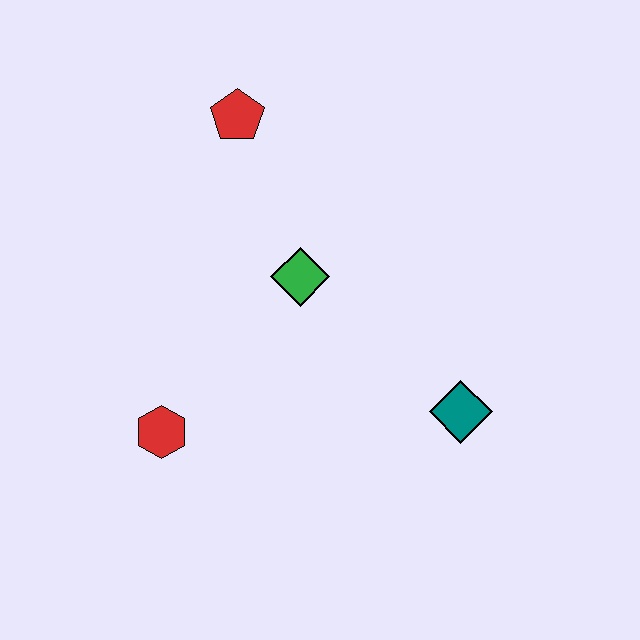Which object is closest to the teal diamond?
The green diamond is closest to the teal diamond.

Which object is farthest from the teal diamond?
The red pentagon is farthest from the teal diamond.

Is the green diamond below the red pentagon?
Yes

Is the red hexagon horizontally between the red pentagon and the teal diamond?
No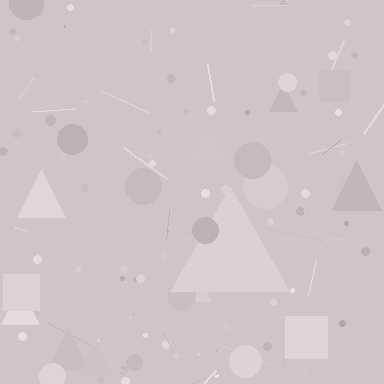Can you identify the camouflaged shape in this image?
The camouflaged shape is a triangle.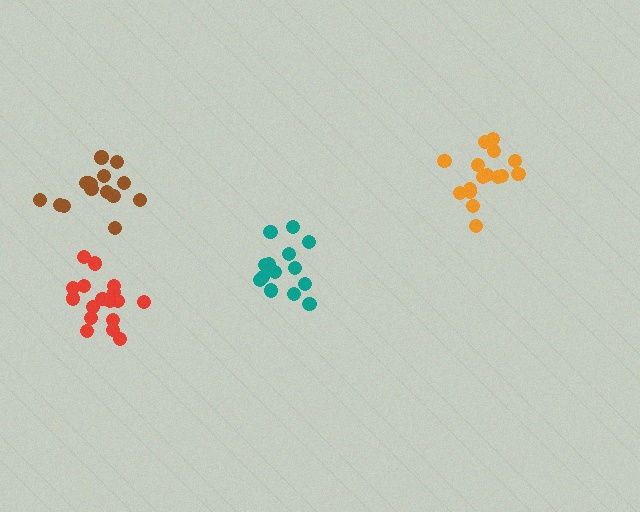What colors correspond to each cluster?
The clusters are colored: red, brown, orange, teal.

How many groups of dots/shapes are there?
There are 4 groups.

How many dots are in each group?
Group 1: 17 dots, Group 2: 15 dots, Group 3: 16 dots, Group 4: 14 dots (62 total).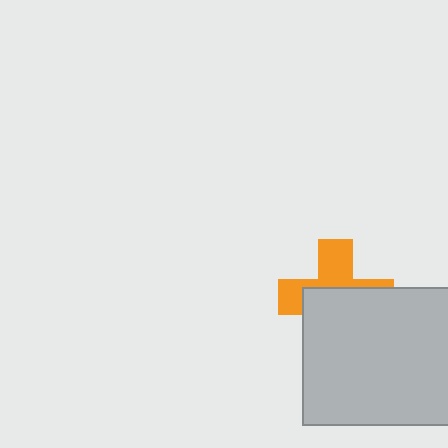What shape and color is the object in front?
The object in front is a light gray rectangle.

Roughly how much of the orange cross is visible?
A small part of it is visible (roughly 43%).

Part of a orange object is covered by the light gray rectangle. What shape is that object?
It is a cross.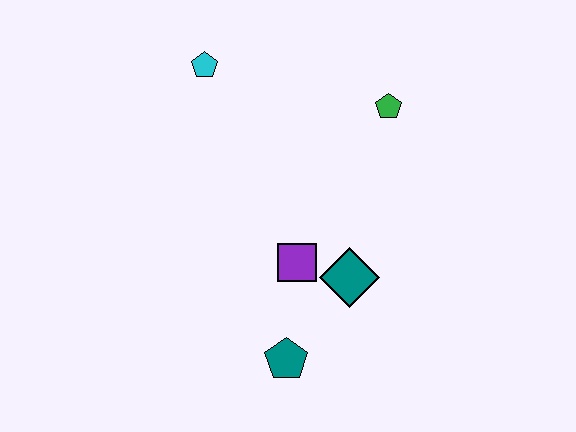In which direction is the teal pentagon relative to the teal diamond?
The teal pentagon is below the teal diamond.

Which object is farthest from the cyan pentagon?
The teal pentagon is farthest from the cyan pentagon.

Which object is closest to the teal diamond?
The purple square is closest to the teal diamond.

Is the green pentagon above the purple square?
Yes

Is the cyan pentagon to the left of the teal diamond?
Yes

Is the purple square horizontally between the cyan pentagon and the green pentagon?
Yes